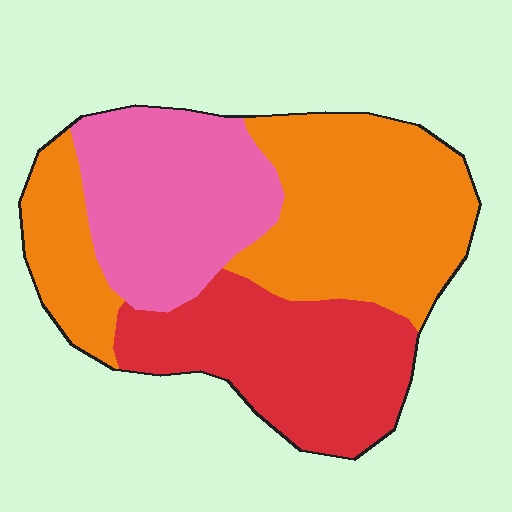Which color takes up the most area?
Orange, at roughly 45%.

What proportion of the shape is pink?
Pink takes up between a quarter and a half of the shape.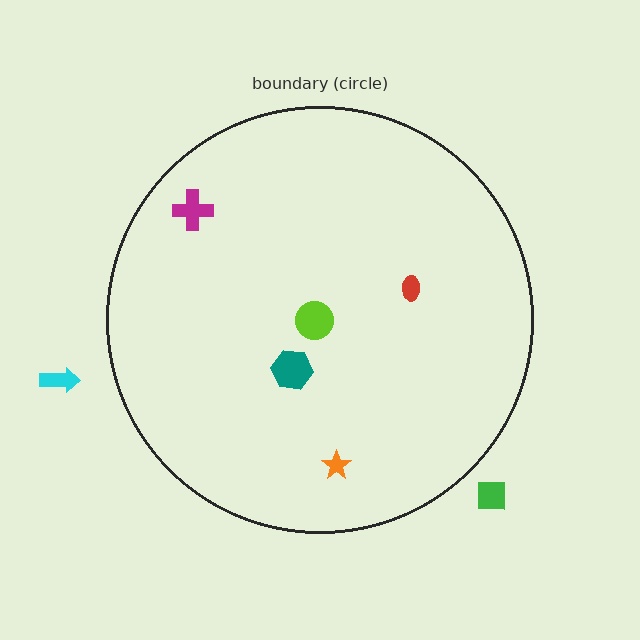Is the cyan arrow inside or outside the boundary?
Outside.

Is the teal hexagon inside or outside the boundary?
Inside.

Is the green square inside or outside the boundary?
Outside.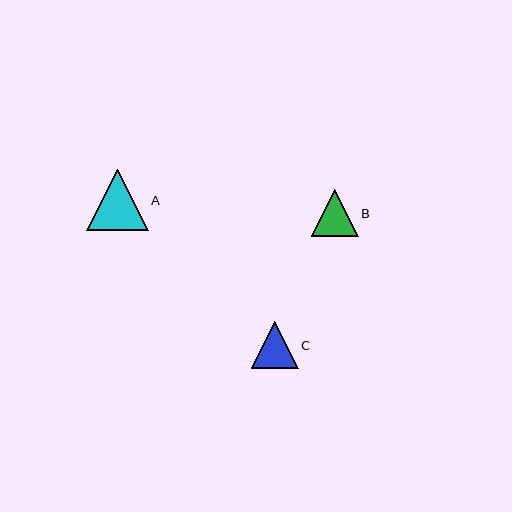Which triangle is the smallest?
Triangle C is the smallest with a size of approximately 46 pixels.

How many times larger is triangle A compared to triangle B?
Triangle A is approximately 1.3 times the size of triangle B.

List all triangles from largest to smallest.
From largest to smallest: A, B, C.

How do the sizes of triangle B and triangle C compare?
Triangle B and triangle C are approximately the same size.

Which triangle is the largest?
Triangle A is the largest with a size of approximately 61 pixels.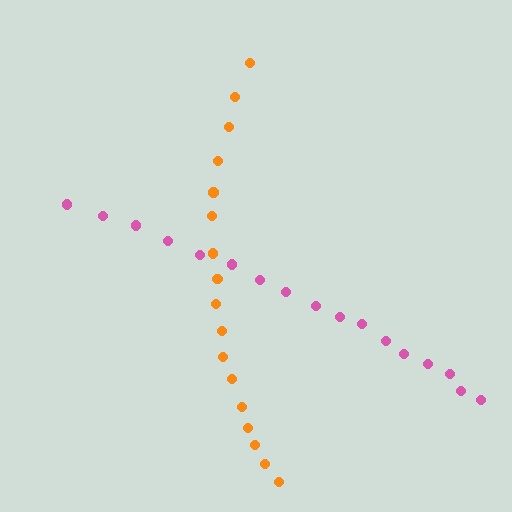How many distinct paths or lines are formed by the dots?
There are 2 distinct paths.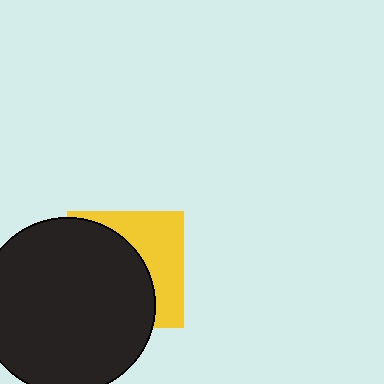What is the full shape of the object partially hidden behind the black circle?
The partially hidden object is a yellow square.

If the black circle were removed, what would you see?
You would see the complete yellow square.